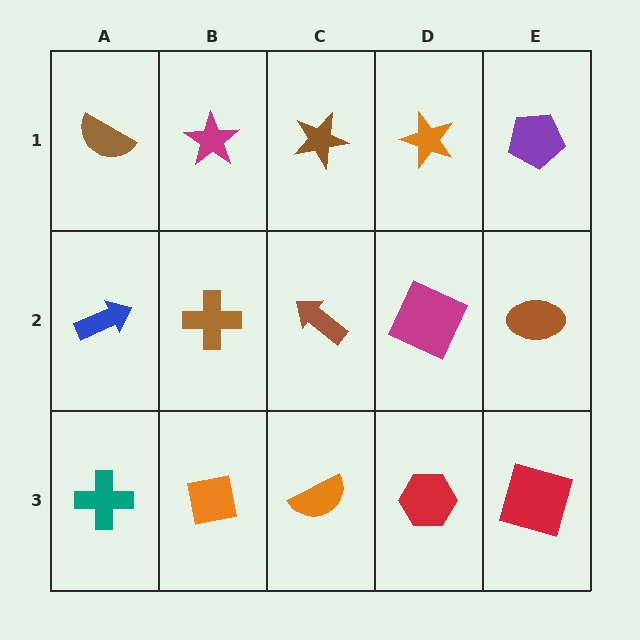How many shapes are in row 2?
5 shapes.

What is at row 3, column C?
An orange semicircle.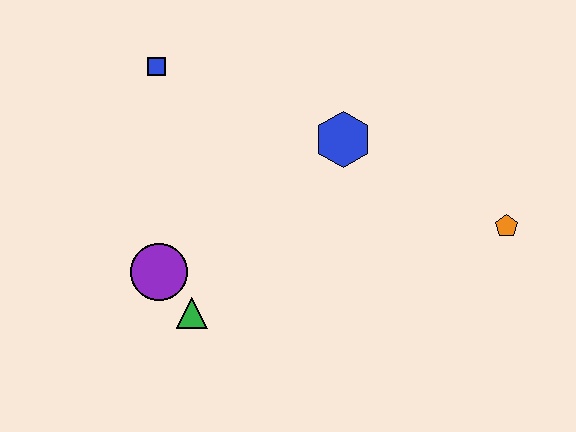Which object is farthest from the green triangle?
The orange pentagon is farthest from the green triangle.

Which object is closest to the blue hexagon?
The orange pentagon is closest to the blue hexagon.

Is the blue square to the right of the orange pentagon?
No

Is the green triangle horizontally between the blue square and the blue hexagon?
Yes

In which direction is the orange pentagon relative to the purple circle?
The orange pentagon is to the right of the purple circle.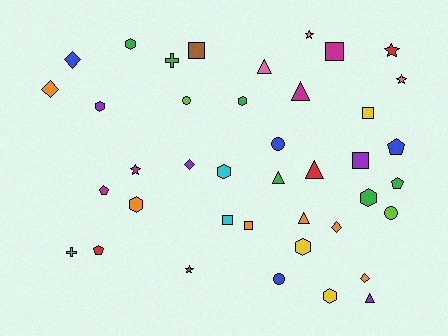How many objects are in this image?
There are 40 objects.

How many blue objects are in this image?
There are 4 blue objects.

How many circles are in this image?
There are 4 circles.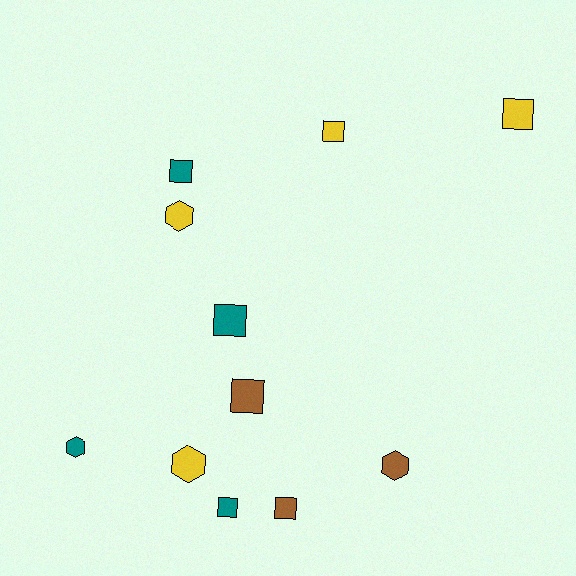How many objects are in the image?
There are 11 objects.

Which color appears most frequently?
Yellow, with 4 objects.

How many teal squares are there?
There are 3 teal squares.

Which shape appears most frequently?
Square, with 7 objects.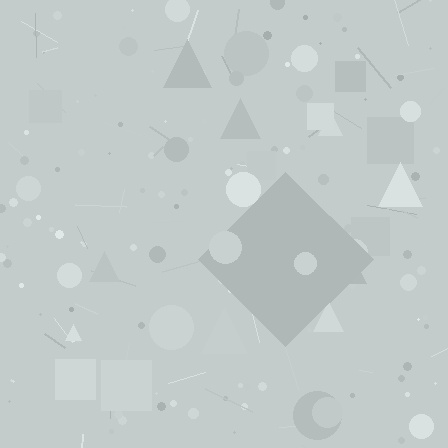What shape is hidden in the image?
A diamond is hidden in the image.